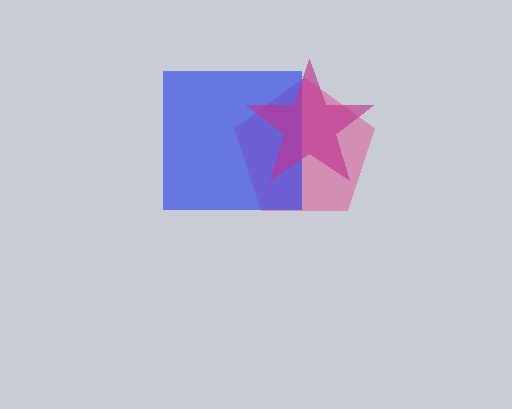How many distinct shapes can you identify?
There are 3 distinct shapes: a pink pentagon, a blue square, a magenta star.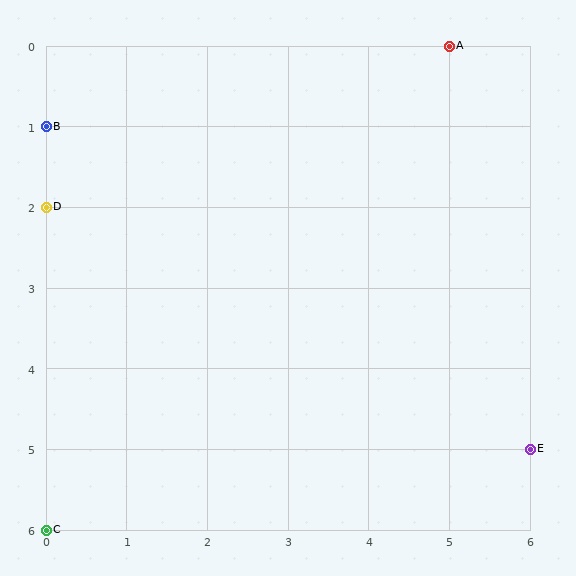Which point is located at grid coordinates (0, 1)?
Point B is at (0, 1).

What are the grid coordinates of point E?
Point E is at grid coordinates (6, 5).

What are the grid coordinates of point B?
Point B is at grid coordinates (0, 1).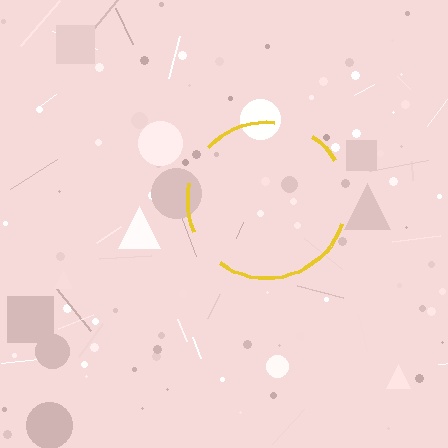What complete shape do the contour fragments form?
The contour fragments form a circle.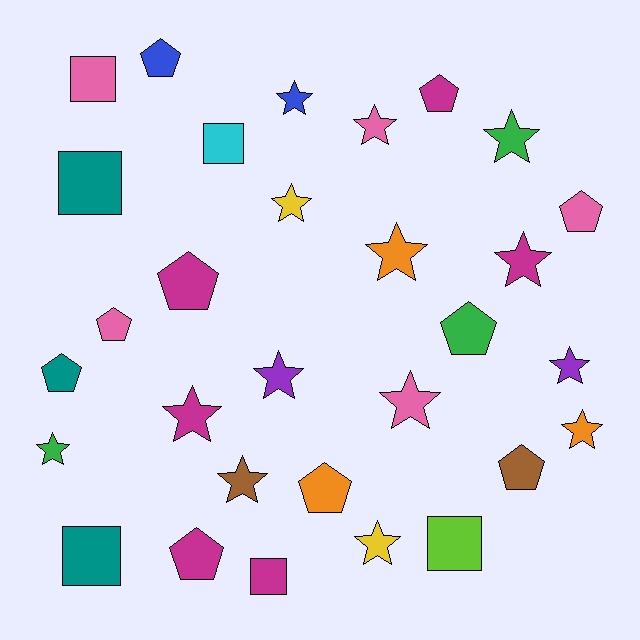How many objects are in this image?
There are 30 objects.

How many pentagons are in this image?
There are 10 pentagons.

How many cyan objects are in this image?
There is 1 cyan object.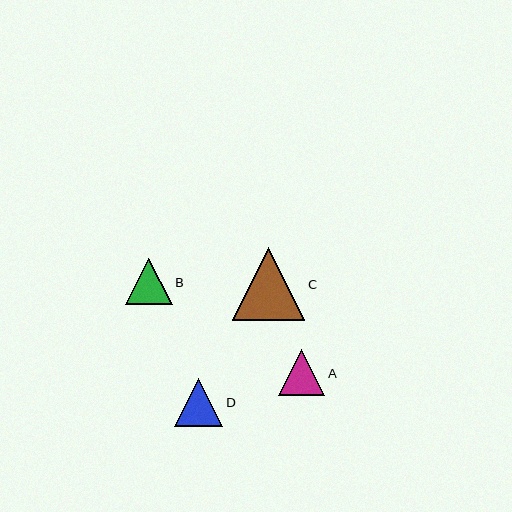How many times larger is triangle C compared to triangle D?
Triangle C is approximately 1.5 times the size of triangle D.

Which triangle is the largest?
Triangle C is the largest with a size of approximately 72 pixels.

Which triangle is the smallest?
Triangle A is the smallest with a size of approximately 46 pixels.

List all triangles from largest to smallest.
From largest to smallest: C, D, B, A.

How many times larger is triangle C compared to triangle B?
Triangle C is approximately 1.6 times the size of triangle B.